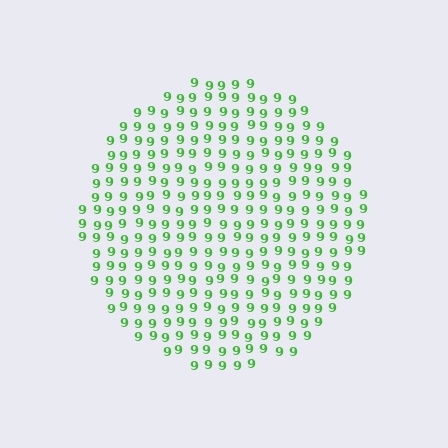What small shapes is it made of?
It is made of small digit 9's.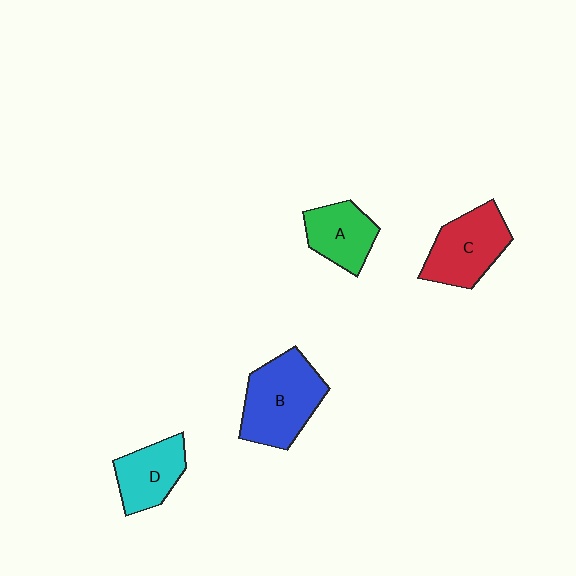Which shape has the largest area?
Shape B (blue).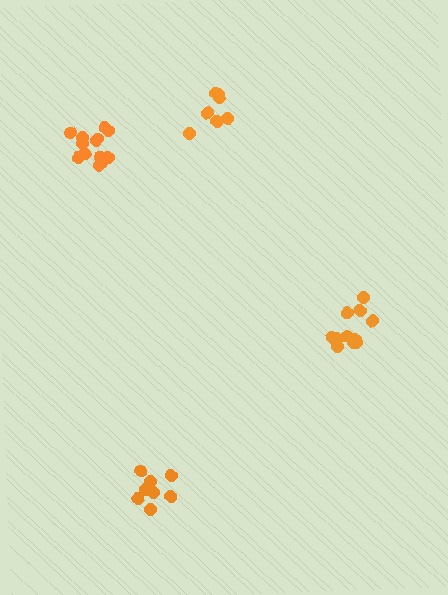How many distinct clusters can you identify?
There are 4 distinct clusters.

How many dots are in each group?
Group 1: 13 dots, Group 2: 11 dots, Group 3: 7 dots, Group 4: 8 dots (39 total).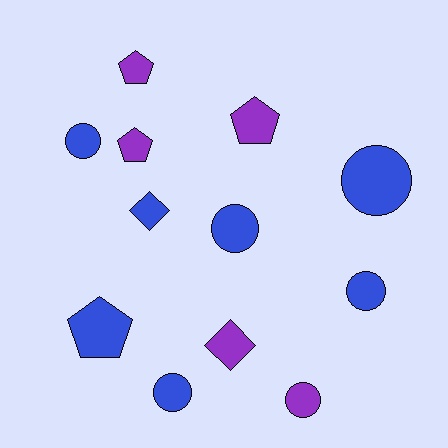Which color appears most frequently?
Blue, with 7 objects.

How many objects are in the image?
There are 12 objects.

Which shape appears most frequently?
Circle, with 6 objects.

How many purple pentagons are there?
There are 3 purple pentagons.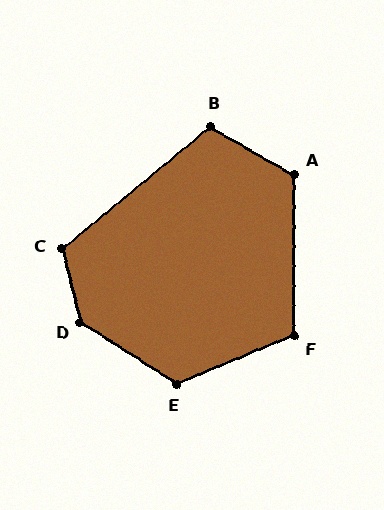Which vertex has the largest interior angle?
D, at approximately 137 degrees.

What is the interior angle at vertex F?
Approximately 112 degrees (obtuse).